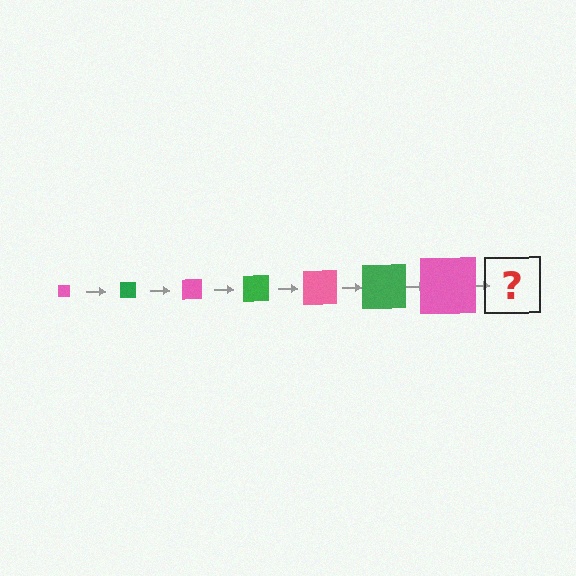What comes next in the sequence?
The next element should be a green square, larger than the previous one.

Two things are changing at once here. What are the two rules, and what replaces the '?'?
The two rules are that the square grows larger each step and the color cycles through pink and green. The '?' should be a green square, larger than the previous one.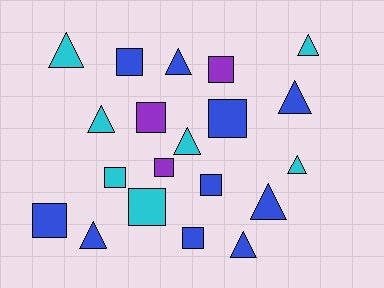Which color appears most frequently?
Blue, with 10 objects.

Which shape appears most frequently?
Square, with 10 objects.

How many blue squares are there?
There are 5 blue squares.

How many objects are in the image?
There are 20 objects.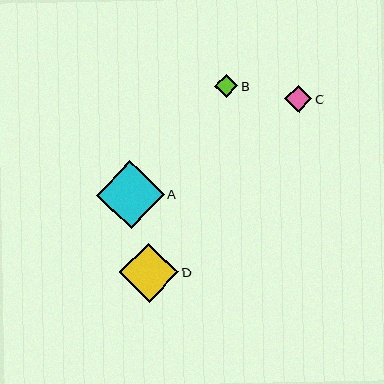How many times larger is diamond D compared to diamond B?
Diamond D is approximately 2.6 times the size of diamond B.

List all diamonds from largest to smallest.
From largest to smallest: A, D, C, B.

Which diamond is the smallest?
Diamond B is the smallest with a size of approximately 23 pixels.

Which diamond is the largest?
Diamond A is the largest with a size of approximately 68 pixels.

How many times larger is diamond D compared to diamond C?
Diamond D is approximately 2.2 times the size of diamond C.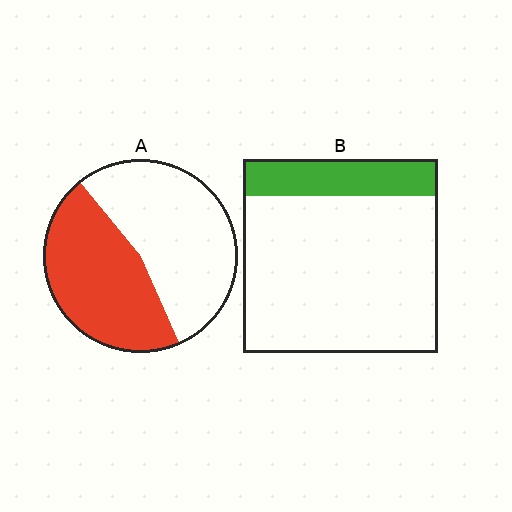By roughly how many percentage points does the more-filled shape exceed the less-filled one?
By roughly 25 percentage points (A over B).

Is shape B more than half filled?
No.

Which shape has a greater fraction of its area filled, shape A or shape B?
Shape A.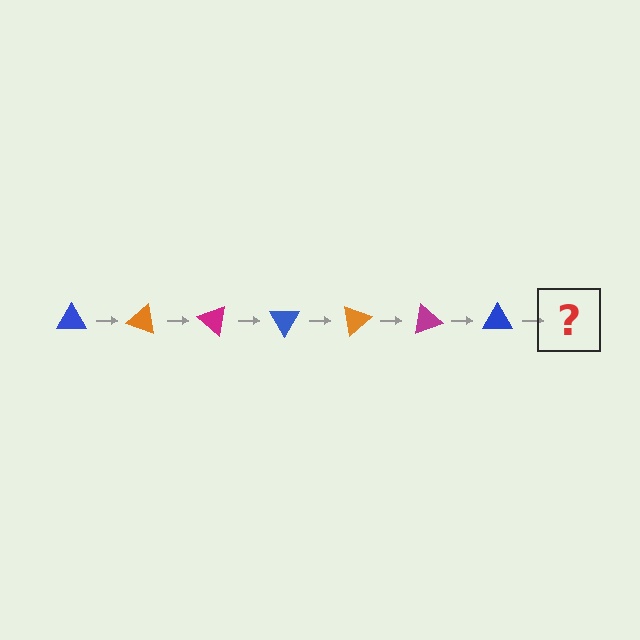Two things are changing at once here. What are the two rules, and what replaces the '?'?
The two rules are that it rotates 20 degrees each step and the color cycles through blue, orange, and magenta. The '?' should be an orange triangle, rotated 140 degrees from the start.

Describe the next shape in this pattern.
It should be an orange triangle, rotated 140 degrees from the start.